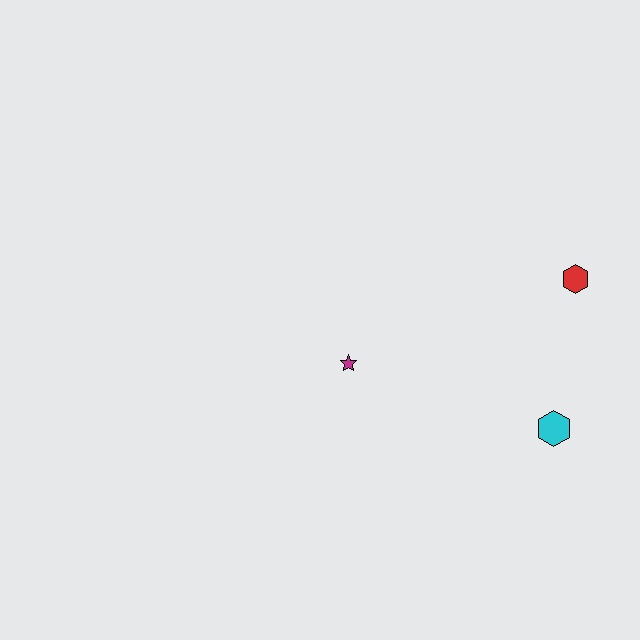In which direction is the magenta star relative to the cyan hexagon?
The magenta star is to the left of the cyan hexagon.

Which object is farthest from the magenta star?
The red hexagon is farthest from the magenta star.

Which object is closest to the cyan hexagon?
The red hexagon is closest to the cyan hexagon.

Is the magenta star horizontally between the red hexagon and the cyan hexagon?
No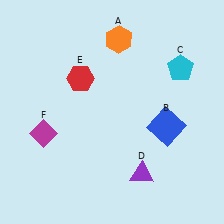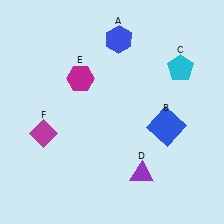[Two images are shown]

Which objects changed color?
A changed from orange to blue. E changed from red to magenta.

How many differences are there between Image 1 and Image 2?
There are 2 differences between the two images.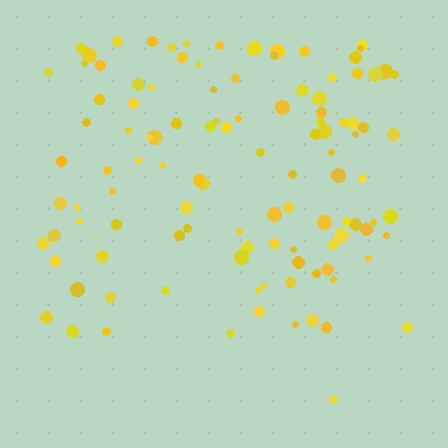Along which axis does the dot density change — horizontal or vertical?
Vertical.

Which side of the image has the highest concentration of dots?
The top.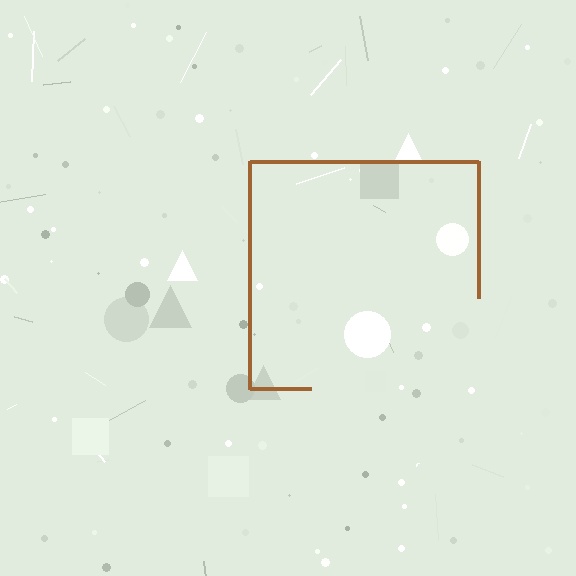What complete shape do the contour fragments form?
The contour fragments form a square.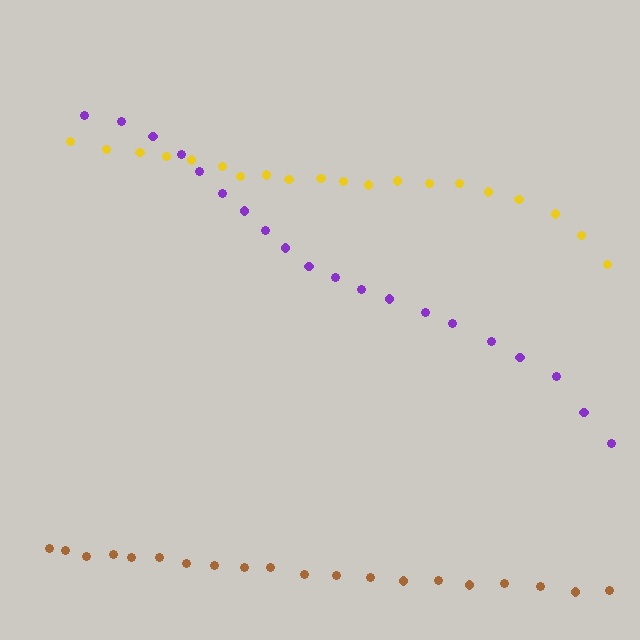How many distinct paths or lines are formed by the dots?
There are 3 distinct paths.